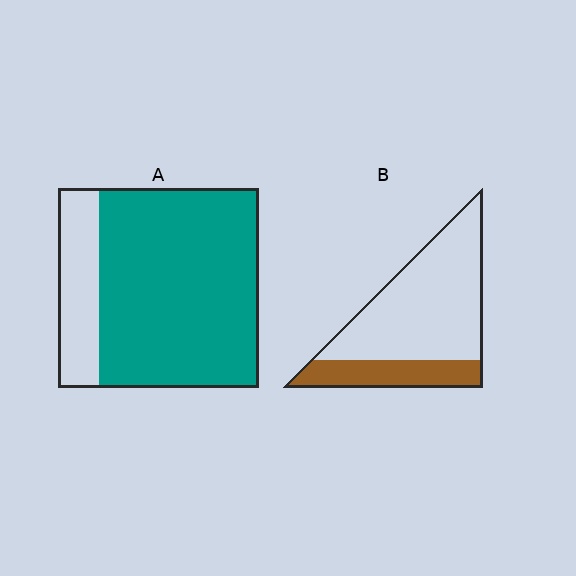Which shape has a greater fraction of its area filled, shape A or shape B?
Shape A.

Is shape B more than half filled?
No.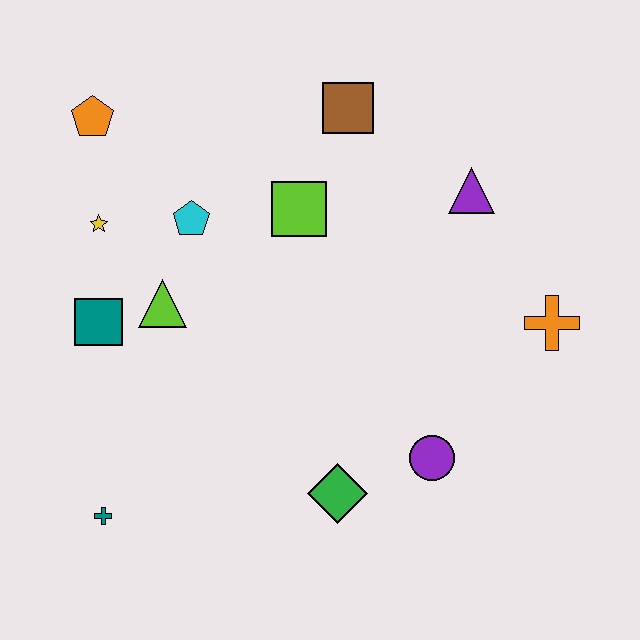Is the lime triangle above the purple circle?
Yes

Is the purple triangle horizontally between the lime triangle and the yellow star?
No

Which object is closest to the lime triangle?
The teal square is closest to the lime triangle.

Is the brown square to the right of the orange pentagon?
Yes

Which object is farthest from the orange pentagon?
The orange cross is farthest from the orange pentagon.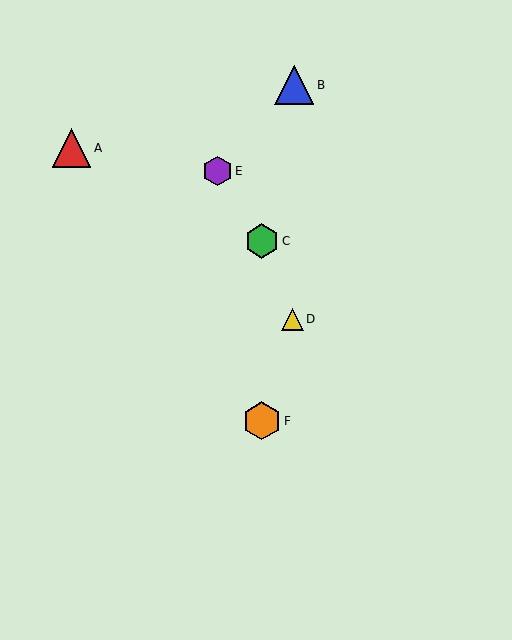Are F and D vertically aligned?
No, F is at x≈262 and D is at x≈293.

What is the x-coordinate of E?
Object E is at x≈217.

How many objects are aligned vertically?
2 objects (C, F) are aligned vertically.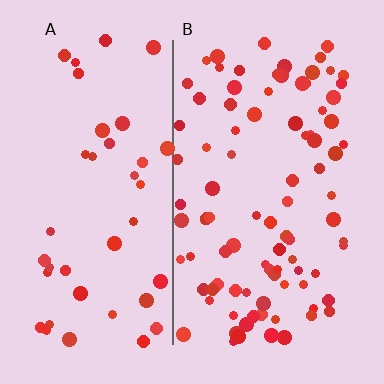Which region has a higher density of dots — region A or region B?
B (the right).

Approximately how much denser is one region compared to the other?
Approximately 2.2× — region B over region A.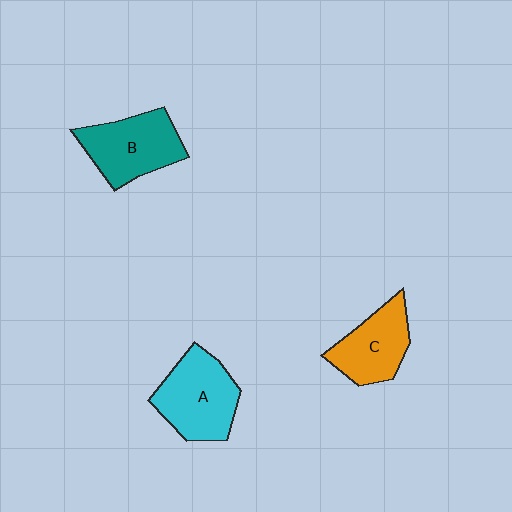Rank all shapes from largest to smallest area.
From largest to smallest: A (cyan), B (teal), C (orange).